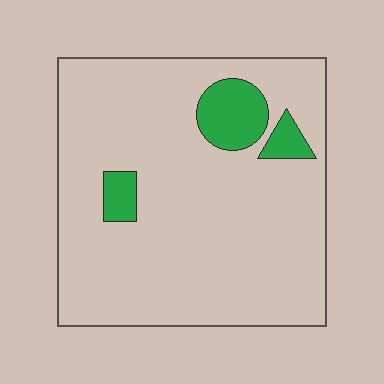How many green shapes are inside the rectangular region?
3.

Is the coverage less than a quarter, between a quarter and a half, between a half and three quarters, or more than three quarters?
Less than a quarter.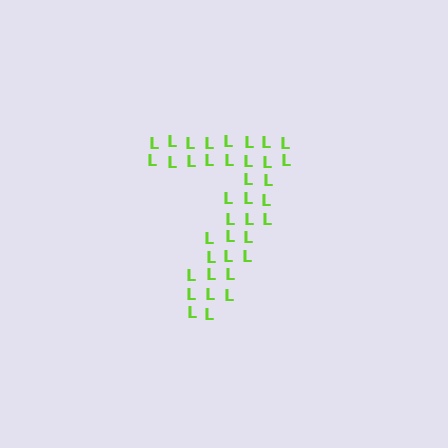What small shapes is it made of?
It is made of small letter L's.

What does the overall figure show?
The overall figure shows the digit 7.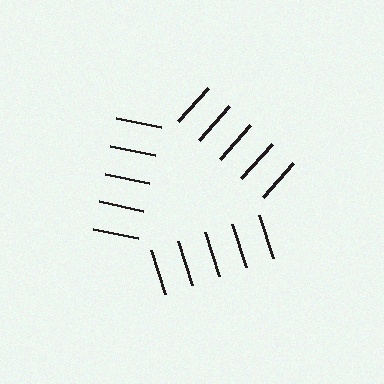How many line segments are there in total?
15 — 5 along each of the 3 edges.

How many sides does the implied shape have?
3 sides — the line-ends trace a triangle.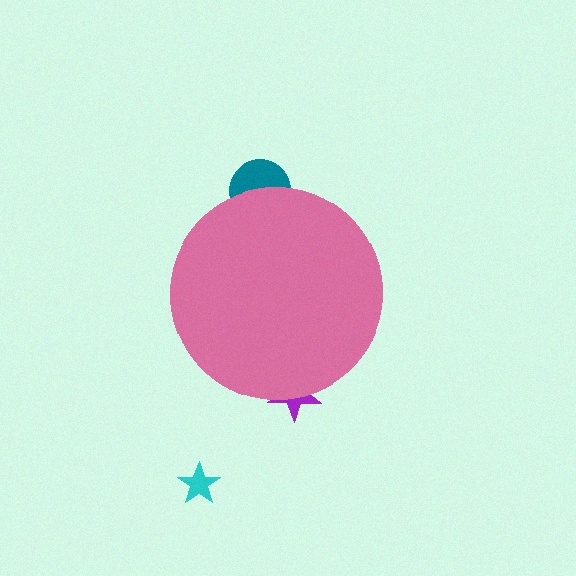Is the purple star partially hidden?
Yes, the purple star is partially hidden behind the pink circle.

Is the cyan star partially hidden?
No, the cyan star is fully visible.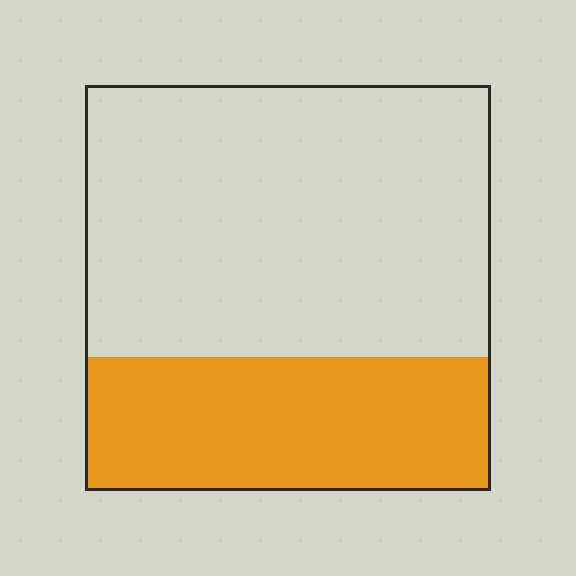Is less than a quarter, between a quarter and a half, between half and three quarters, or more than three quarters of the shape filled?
Between a quarter and a half.